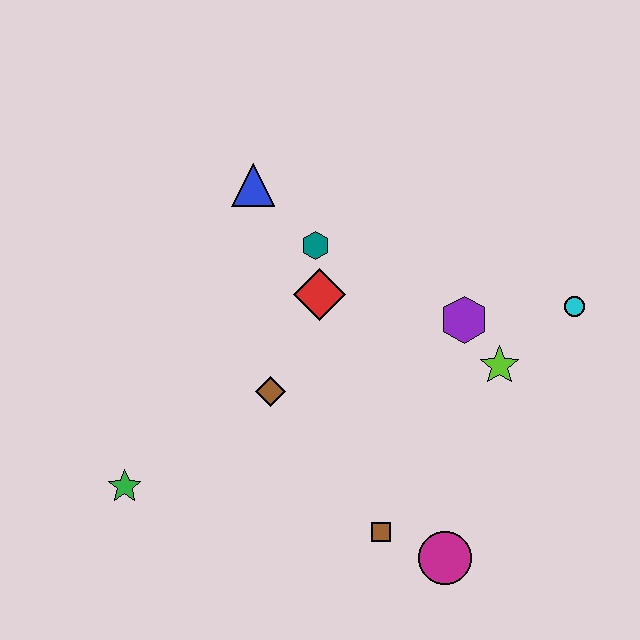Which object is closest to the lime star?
The purple hexagon is closest to the lime star.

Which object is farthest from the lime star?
The green star is farthest from the lime star.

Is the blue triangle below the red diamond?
No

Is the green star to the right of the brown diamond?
No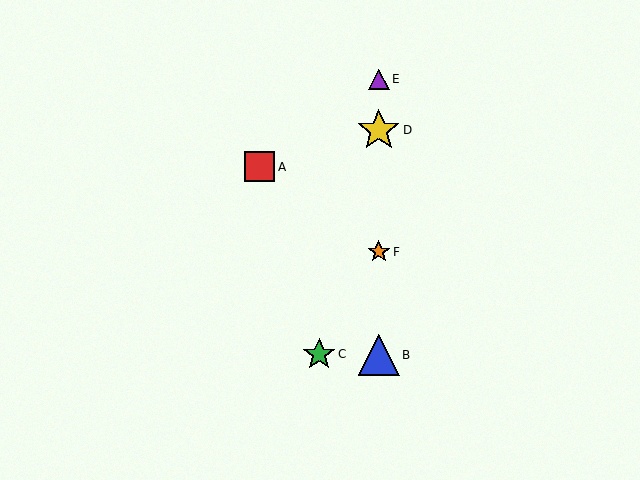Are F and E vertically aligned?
Yes, both are at x≈379.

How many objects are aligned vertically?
4 objects (B, D, E, F) are aligned vertically.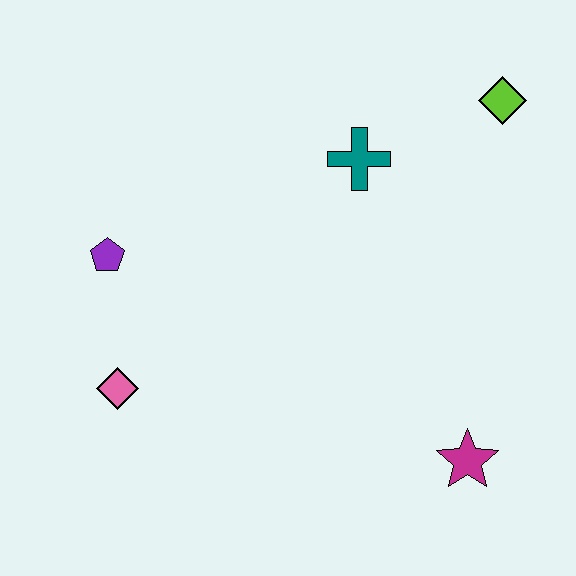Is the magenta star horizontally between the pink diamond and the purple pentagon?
No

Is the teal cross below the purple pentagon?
No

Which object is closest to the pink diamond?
The purple pentagon is closest to the pink diamond.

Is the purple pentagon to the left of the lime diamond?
Yes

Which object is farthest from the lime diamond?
The pink diamond is farthest from the lime diamond.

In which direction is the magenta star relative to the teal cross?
The magenta star is below the teal cross.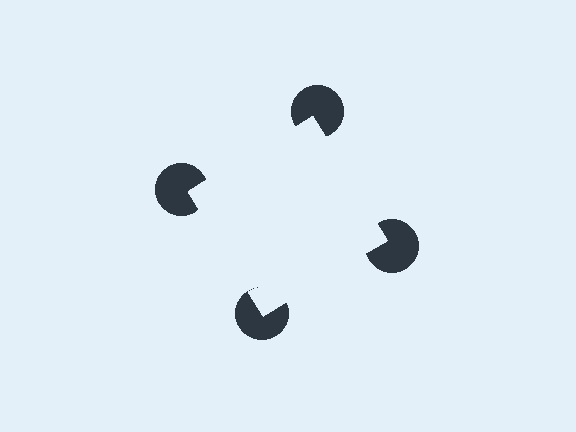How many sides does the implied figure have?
4 sides.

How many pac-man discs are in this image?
There are 4 — one at each vertex of the illusory square.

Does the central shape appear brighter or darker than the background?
It typically appears slightly brighter than the background, even though no actual brightness change is drawn.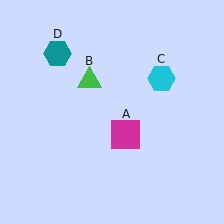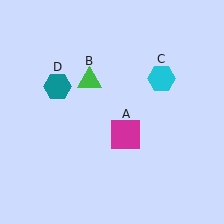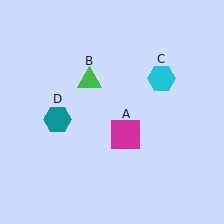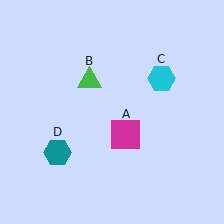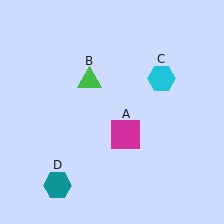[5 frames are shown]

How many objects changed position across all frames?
1 object changed position: teal hexagon (object D).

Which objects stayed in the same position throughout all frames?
Magenta square (object A) and green triangle (object B) and cyan hexagon (object C) remained stationary.